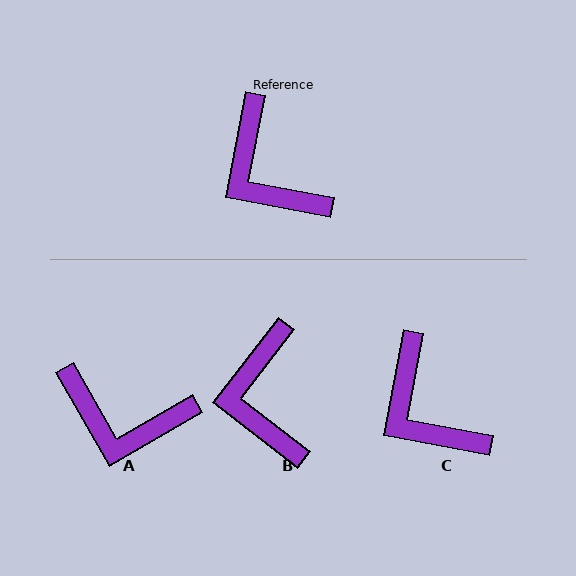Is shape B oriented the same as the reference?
No, it is off by about 27 degrees.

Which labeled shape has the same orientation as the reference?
C.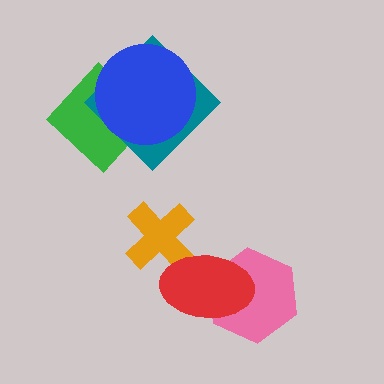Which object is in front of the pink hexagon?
The red ellipse is in front of the pink hexagon.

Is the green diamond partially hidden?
Yes, it is partially covered by another shape.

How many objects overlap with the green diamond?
2 objects overlap with the green diamond.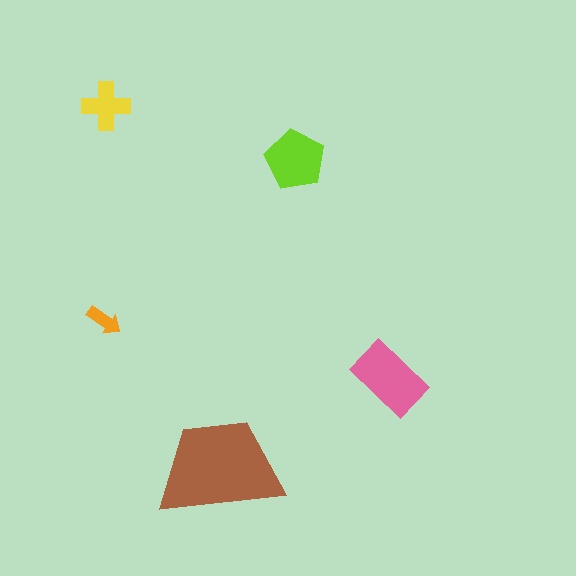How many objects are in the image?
There are 5 objects in the image.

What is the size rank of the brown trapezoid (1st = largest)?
1st.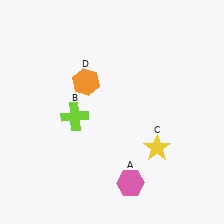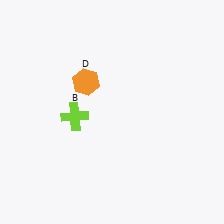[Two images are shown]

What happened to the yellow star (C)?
The yellow star (C) was removed in Image 2. It was in the bottom-right area of Image 1.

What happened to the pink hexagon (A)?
The pink hexagon (A) was removed in Image 2. It was in the bottom-right area of Image 1.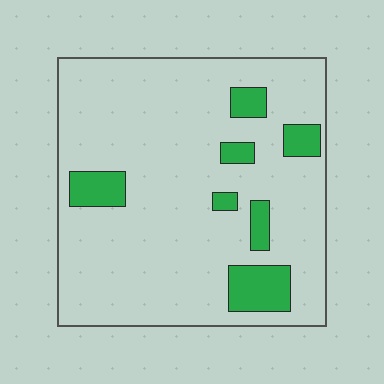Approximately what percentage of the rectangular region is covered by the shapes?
Approximately 15%.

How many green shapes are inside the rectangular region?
7.